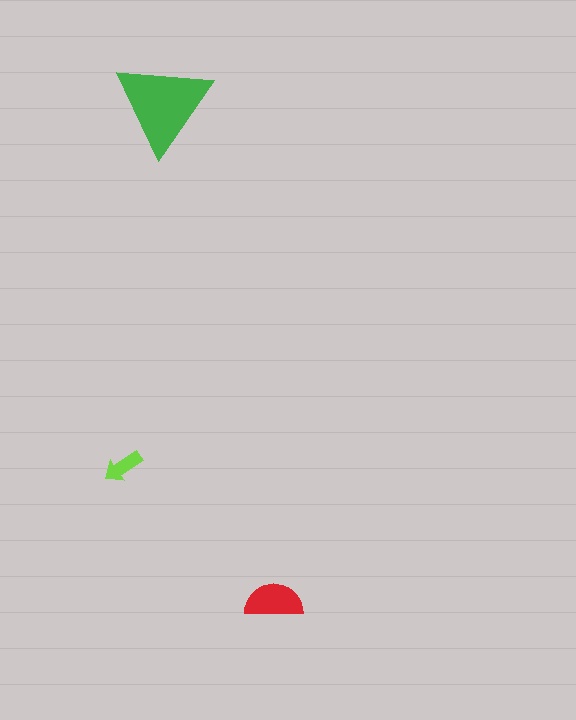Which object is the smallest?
The lime arrow.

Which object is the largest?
The green triangle.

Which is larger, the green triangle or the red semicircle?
The green triangle.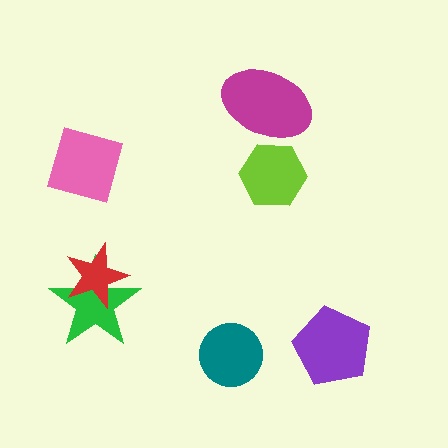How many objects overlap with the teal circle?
0 objects overlap with the teal circle.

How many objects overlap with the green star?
1 object overlaps with the green star.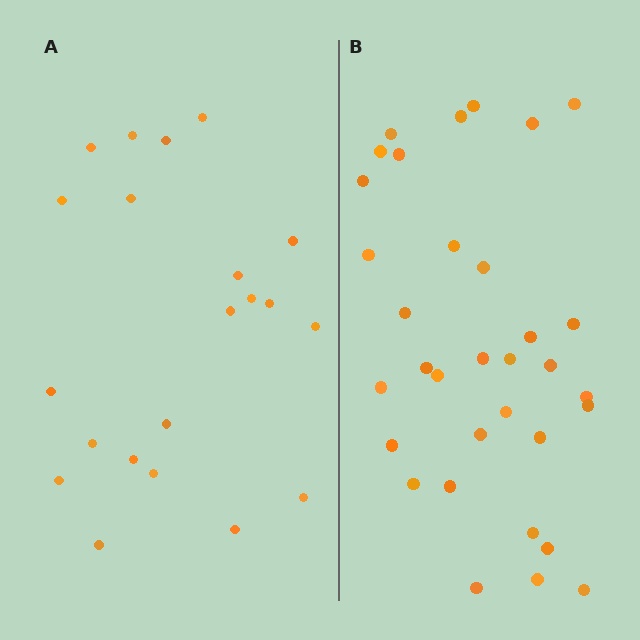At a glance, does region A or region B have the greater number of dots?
Region B (the right region) has more dots.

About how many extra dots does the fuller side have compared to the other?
Region B has roughly 12 or so more dots than region A.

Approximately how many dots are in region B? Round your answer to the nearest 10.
About 30 dots. (The exact count is 33, which rounds to 30.)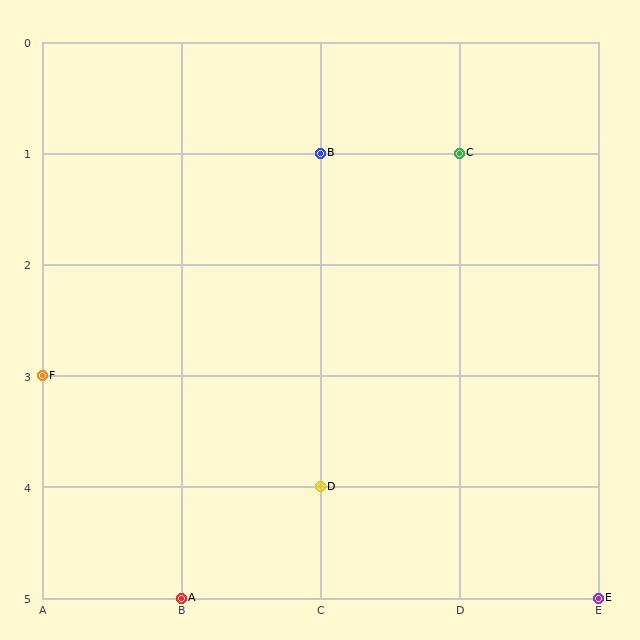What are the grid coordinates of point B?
Point B is at grid coordinates (C, 1).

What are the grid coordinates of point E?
Point E is at grid coordinates (E, 5).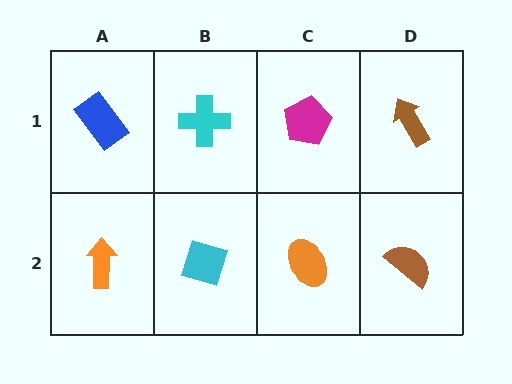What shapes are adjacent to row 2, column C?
A magenta pentagon (row 1, column C), a cyan diamond (row 2, column B), a brown semicircle (row 2, column D).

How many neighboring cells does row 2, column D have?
2.